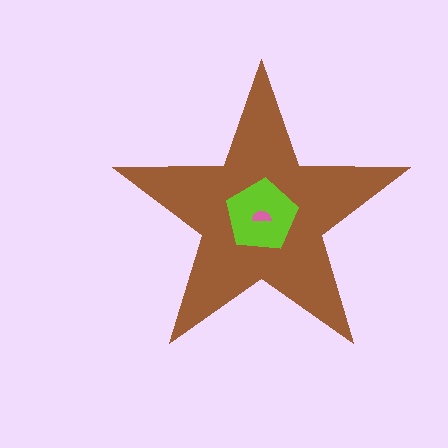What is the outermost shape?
The brown star.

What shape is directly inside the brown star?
The lime pentagon.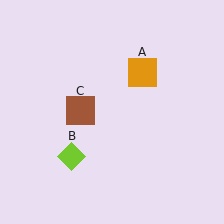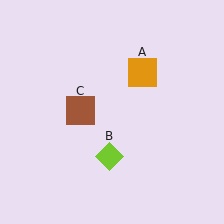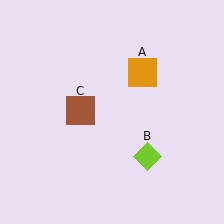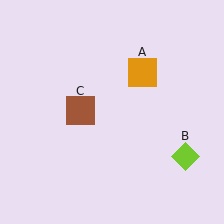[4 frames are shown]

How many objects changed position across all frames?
1 object changed position: lime diamond (object B).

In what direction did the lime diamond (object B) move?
The lime diamond (object B) moved right.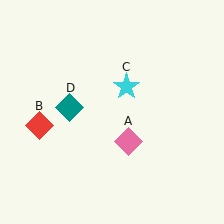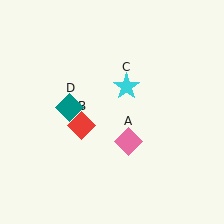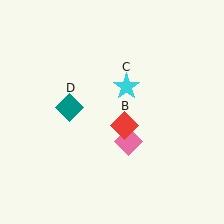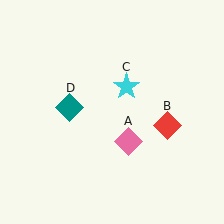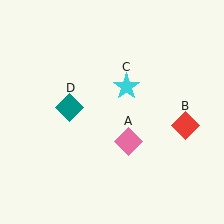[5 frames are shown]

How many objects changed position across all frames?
1 object changed position: red diamond (object B).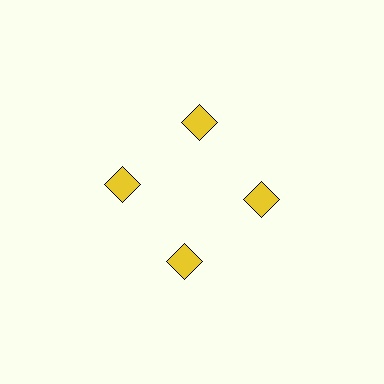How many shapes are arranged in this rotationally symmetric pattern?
There are 4 shapes, arranged in 4 groups of 1.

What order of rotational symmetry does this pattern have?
This pattern has 4-fold rotational symmetry.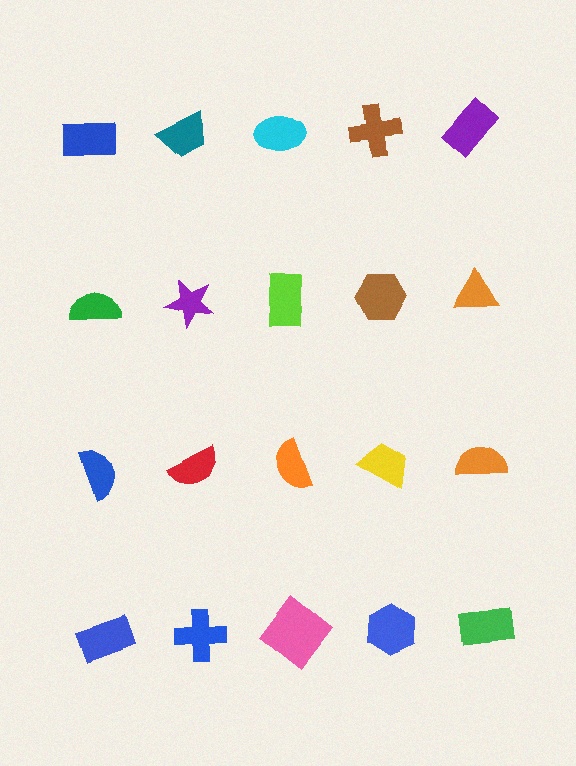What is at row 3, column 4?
A yellow trapezoid.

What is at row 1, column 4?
A brown cross.